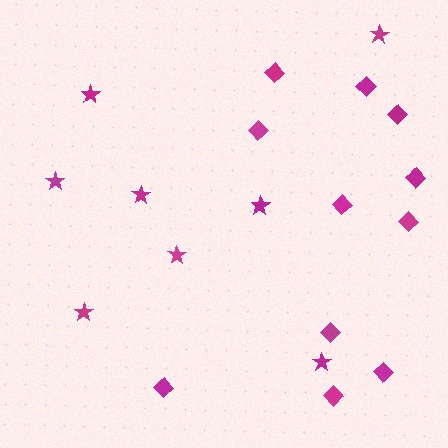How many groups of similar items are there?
There are 2 groups: one group of diamonds (11) and one group of stars (8).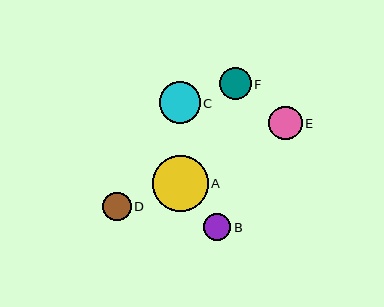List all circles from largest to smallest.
From largest to smallest: A, C, E, F, D, B.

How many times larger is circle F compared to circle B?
Circle F is approximately 1.2 times the size of circle B.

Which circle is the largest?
Circle A is the largest with a size of approximately 56 pixels.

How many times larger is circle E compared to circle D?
Circle E is approximately 1.2 times the size of circle D.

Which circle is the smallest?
Circle B is the smallest with a size of approximately 27 pixels.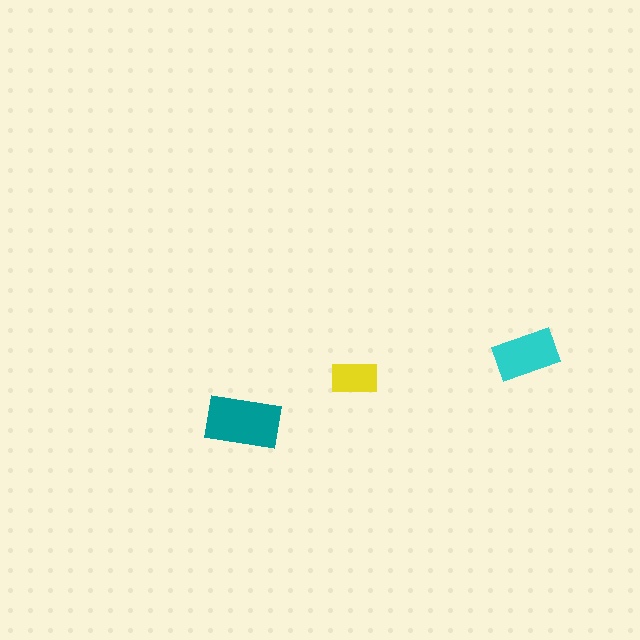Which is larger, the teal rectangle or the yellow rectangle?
The teal one.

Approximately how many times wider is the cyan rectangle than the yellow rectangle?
About 1.5 times wider.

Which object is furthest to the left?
The teal rectangle is leftmost.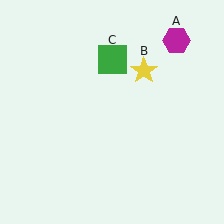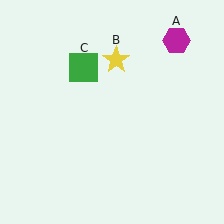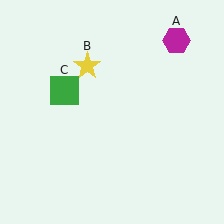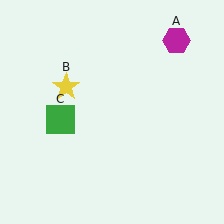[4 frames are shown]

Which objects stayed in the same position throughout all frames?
Magenta hexagon (object A) remained stationary.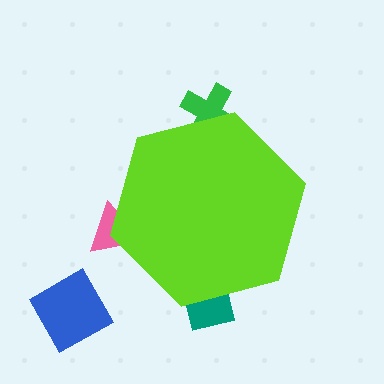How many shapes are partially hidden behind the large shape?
3 shapes are partially hidden.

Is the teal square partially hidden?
Yes, the teal square is partially hidden behind the lime hexagon.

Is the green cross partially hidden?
Yes, the green cross is partially hidden behind the lime hexagon.